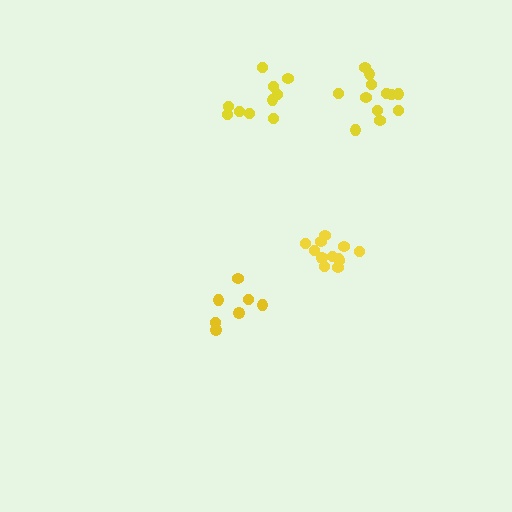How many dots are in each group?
Group 1: 7 dots, Group 2: 12 dots, Group 3: 12 dots, Group 4: 10 dots (41 total).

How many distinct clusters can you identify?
There are 4 distinct clusters.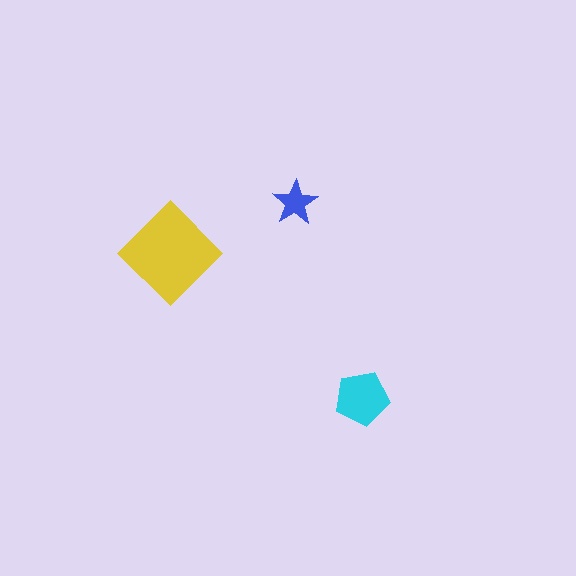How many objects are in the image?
There are 3 objects in the image.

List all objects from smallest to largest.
The blue star, the cyan pentagon, the yellow diamond.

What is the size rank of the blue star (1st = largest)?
3rd.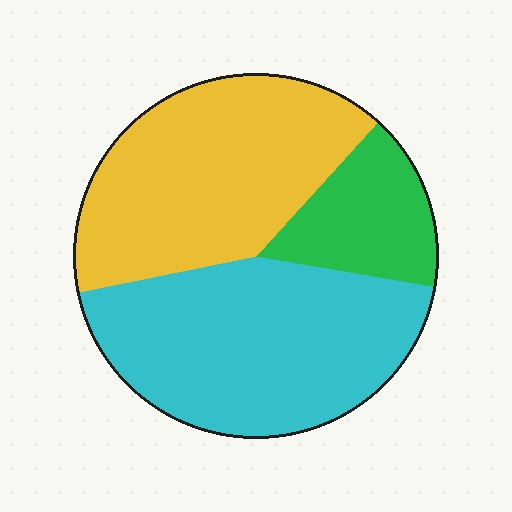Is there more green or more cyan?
Cyan.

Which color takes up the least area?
Green, at roughly 15%.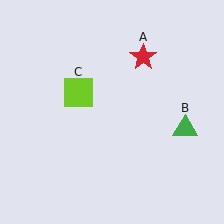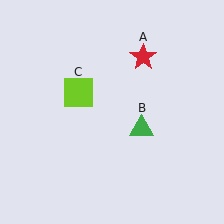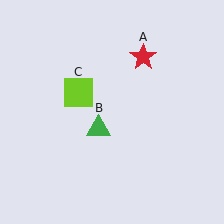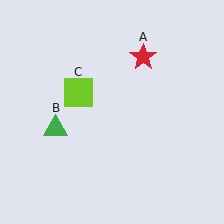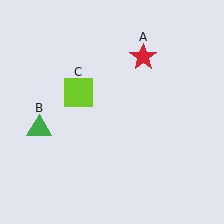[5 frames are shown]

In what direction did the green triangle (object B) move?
The green triangle (object B) moved left.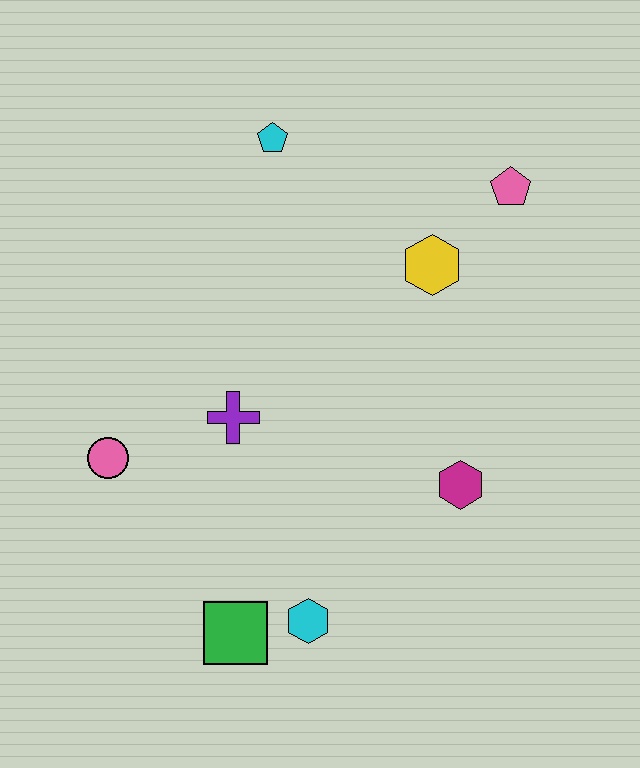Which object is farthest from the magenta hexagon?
The cyan pentagon is farthest from the magenta hexagon.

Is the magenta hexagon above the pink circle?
No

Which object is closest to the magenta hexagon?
The cyan hexagon is closest to the magenta hexagon.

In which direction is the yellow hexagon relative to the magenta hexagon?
The yellow hexagon is above the magenta hexagon.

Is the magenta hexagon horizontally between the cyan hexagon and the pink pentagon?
Yes